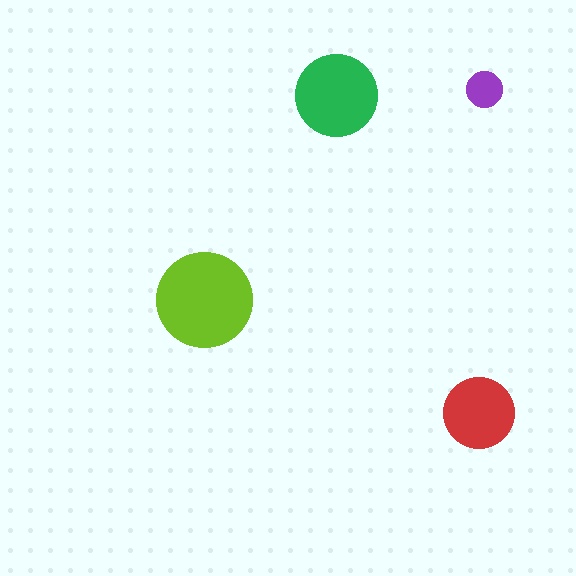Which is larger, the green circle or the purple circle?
The green one.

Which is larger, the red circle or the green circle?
The green one.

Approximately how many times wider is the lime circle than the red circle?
About 1.5 times wider.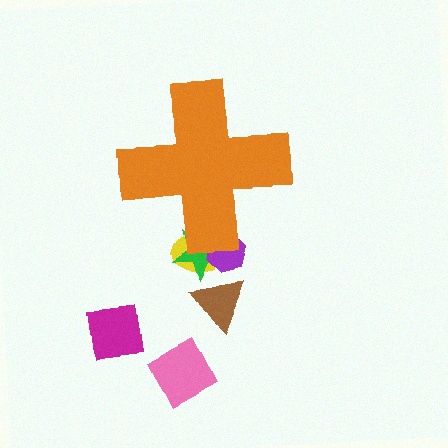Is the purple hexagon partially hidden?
Yes, the purple hexagon is partially hidden behind the orange cross.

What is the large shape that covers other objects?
An orange cross.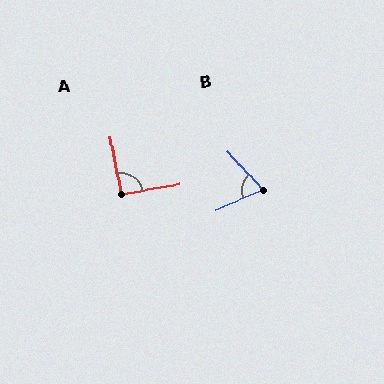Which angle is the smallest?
B, at approximately 71 degrees.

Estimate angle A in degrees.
Approximately 91 degrees.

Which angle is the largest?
A, at approximately 91 degrees.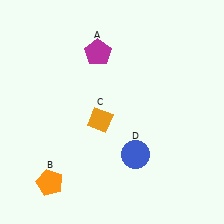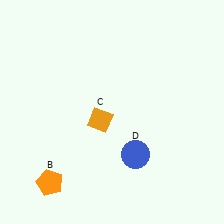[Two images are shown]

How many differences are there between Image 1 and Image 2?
There is 1 difference between the two images.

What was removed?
The magenta pentagon (A) was removed in Image 2.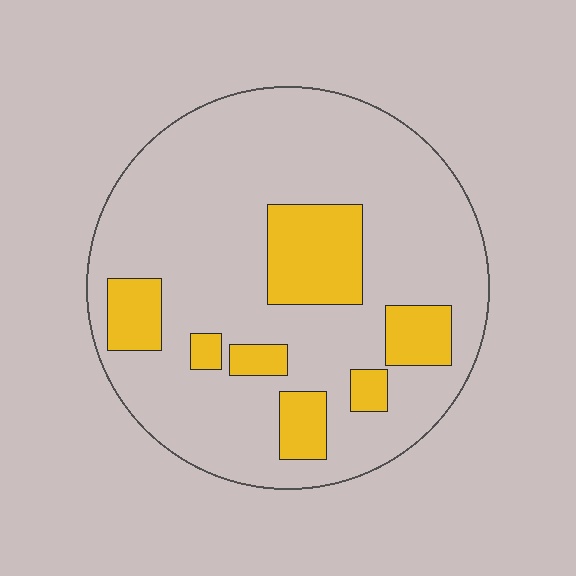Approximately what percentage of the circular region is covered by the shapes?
Approximately 20%.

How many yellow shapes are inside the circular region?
7.